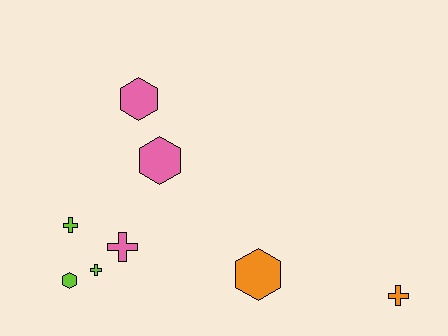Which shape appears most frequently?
Hexagon, with 4 objects.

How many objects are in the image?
There are 8 objects.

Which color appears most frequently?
Pink, with 3 objects.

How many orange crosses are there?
There is 1 orange cross.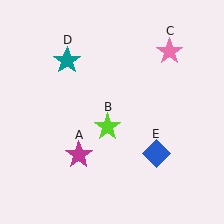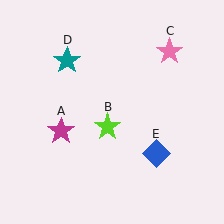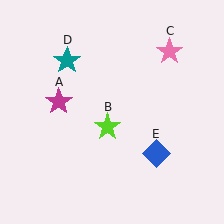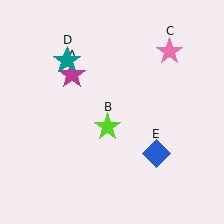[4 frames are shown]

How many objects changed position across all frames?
1 object changed position: magenta star (object A).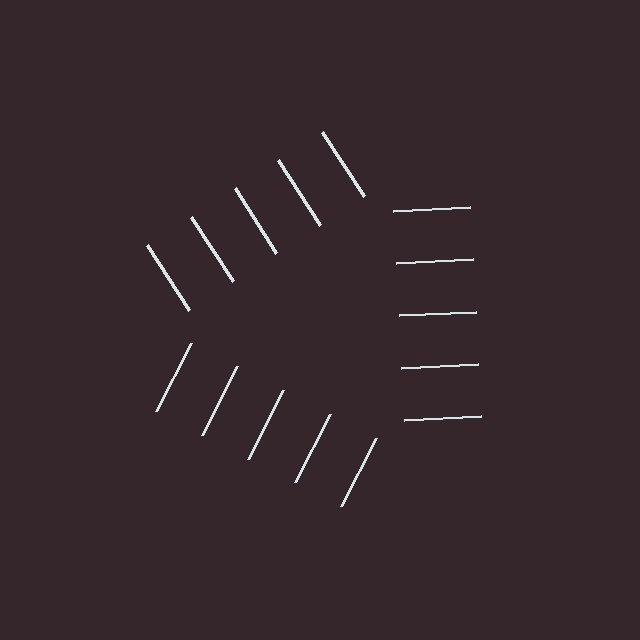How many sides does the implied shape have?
3 sides — the line-ends trace a triangle.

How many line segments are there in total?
15 — 5 along each of the 3 edges.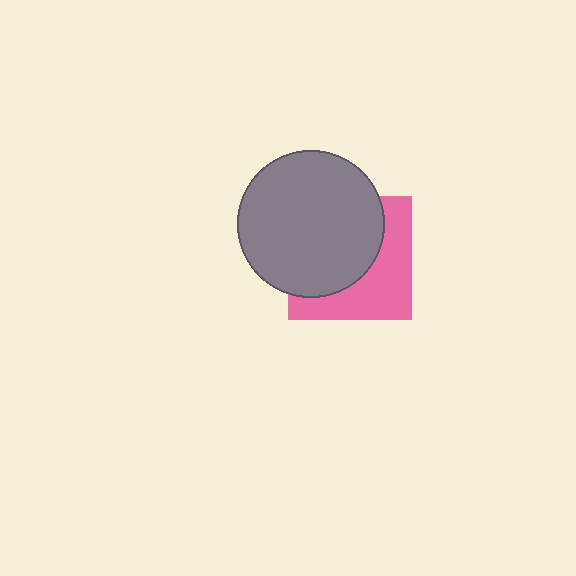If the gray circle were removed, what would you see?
You would see the complete pink square.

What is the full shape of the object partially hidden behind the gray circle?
The partially hidden object is a pink square.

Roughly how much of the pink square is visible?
A small part of it is visible (roughly 43%).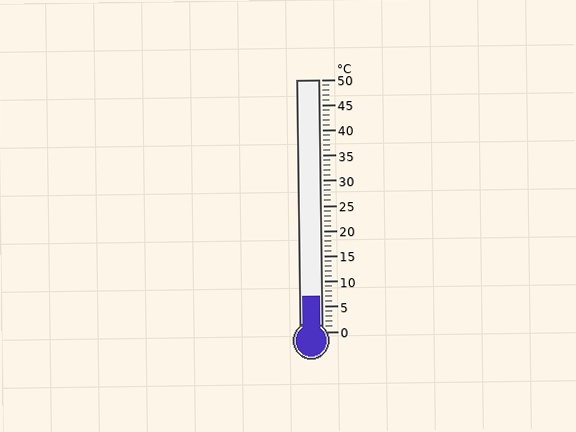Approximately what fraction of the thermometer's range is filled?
The thermometer is filled to approximately 15% of its range.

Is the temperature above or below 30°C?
The temperature is below 30°C.